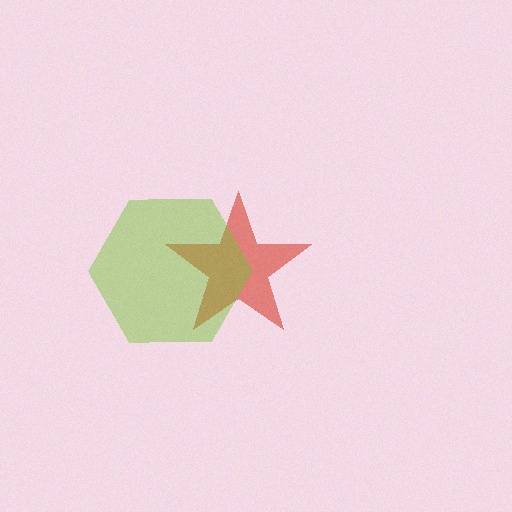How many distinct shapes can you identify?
There are 2 distinct shapes: a red star, a lime hexagon.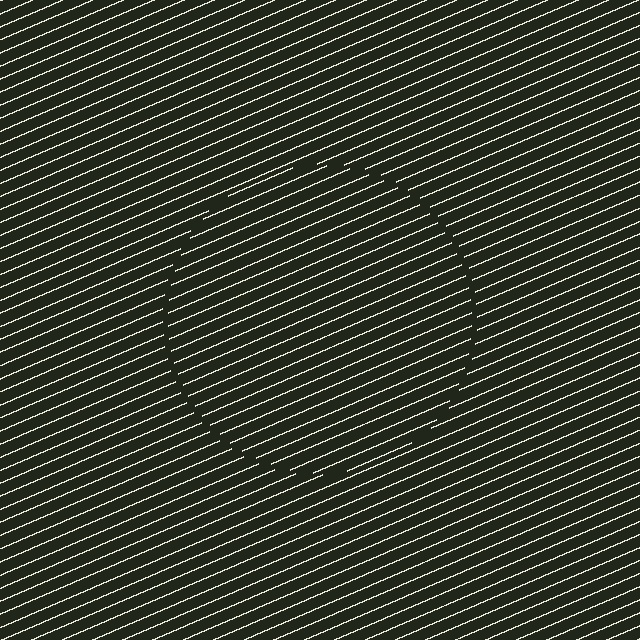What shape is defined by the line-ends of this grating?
An illusory circle. The interior of the shape contains the same grating, shifted by half a period — the contour is defined by the phase discontinuity where line-ends from the inner and outer gratings abut.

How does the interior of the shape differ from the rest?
The interior of the shape contains the same grating, shifted by half a period — the contour is defined by the phase discontinuity where line-ends from the inner and outer gratings abut.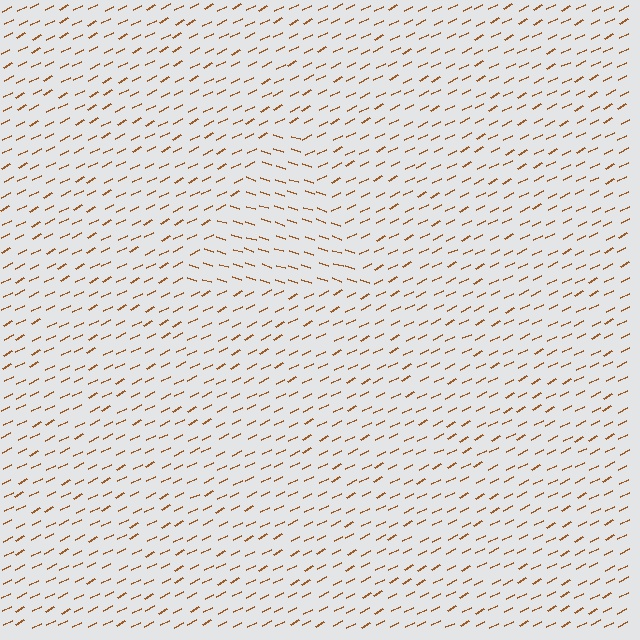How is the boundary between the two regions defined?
The boundary is defined purely by a change in line orientation (approximately 45 degrees difference). All lines are the same color and thickness.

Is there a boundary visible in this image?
Yes, there is a texture boundary formed by a change in line orientation.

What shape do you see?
I see a triangle.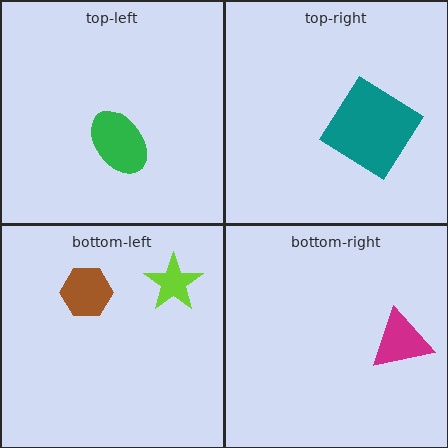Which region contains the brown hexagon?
The bottom-left region.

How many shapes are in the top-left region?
1.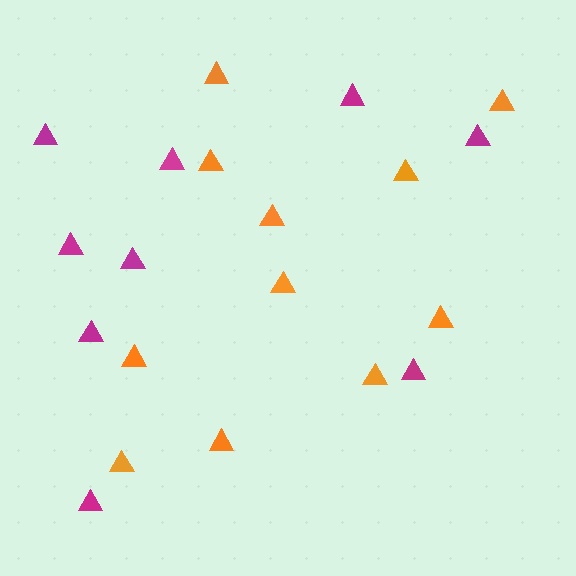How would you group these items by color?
There are 2 groups: one group of magenta triangles (9) and one group of orange triangles (11).